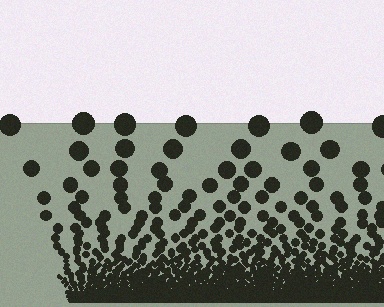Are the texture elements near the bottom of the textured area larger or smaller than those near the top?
Smaller. The gradient is inverted — elements near the bottom are smaller and denser.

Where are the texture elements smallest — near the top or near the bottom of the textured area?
Near the bottom.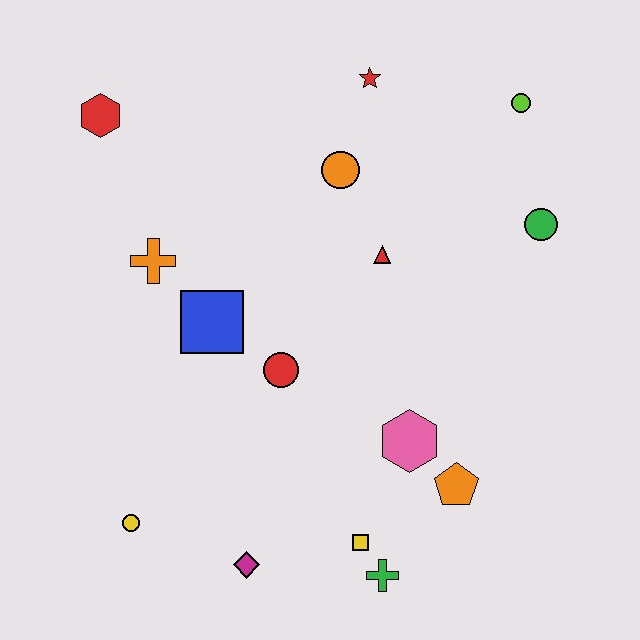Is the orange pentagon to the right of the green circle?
No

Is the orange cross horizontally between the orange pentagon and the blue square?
No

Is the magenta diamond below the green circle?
Yes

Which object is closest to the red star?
The orange circle is closest to the red star.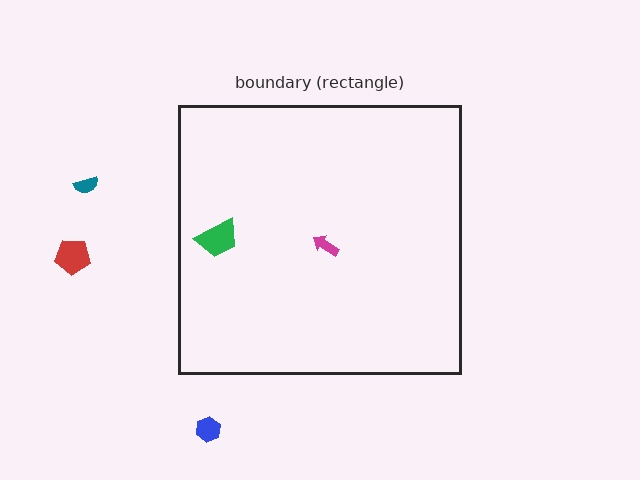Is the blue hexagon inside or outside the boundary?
Outside.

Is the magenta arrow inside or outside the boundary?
Inside.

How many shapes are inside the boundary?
2 inside, 3 outside.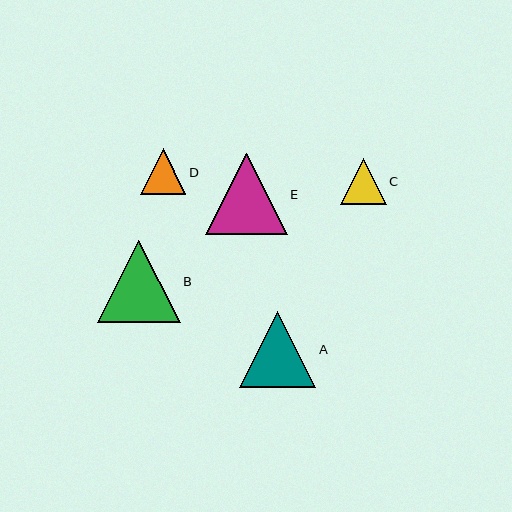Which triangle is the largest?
Triangle B is the largest with a size of approximately 82 pixels.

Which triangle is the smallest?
Triangle C is the smallest with a size of approximately 45 pixels.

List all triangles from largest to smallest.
From largest to smallest: B, E, A, D, C.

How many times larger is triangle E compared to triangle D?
Triangle E is approximately 1.8 times the size of triangle D.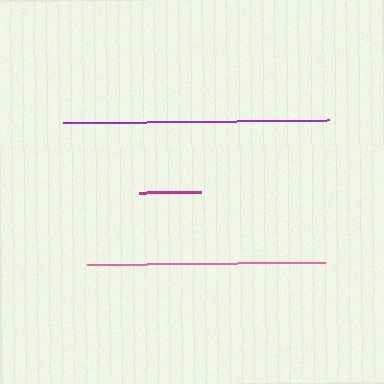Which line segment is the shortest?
The magenta line is the shortest at approximately 62 pixels.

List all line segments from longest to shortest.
From longest to shortest: purple, pink, magenta.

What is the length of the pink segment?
The pink segment is approximately 237 pixels long.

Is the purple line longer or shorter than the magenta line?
The purple line is longer than the magenta line.